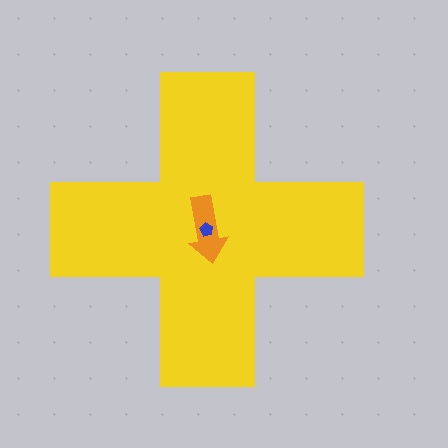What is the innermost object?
The blue pentagon.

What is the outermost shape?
The yellow cross.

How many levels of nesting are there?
3.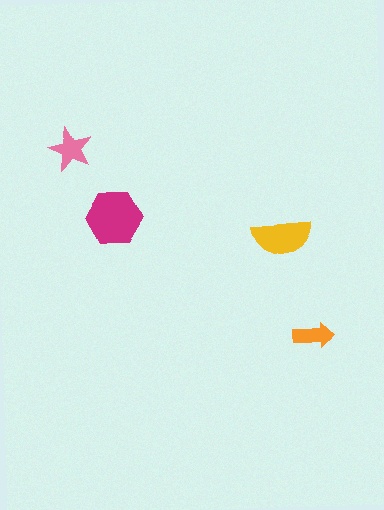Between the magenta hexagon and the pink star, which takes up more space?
The magenta hexagon.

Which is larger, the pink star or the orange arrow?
The pink star.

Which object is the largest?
The magenta hexagon.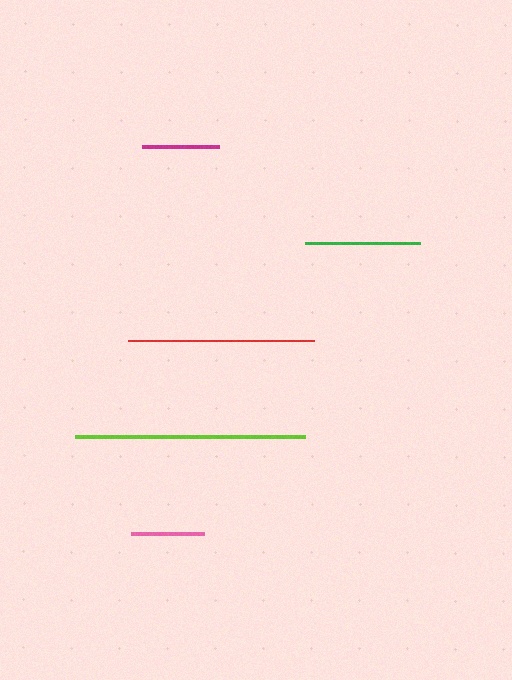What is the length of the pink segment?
The pink segment is approximately 72 pixels long.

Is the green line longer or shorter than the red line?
The red line is longer than the green line.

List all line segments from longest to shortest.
From longest to shortest: lime, red, green, magenta, pink.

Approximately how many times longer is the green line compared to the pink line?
The green line is approximately 1.6 times the length of the pink line.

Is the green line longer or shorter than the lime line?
The lime line is longer than the green line.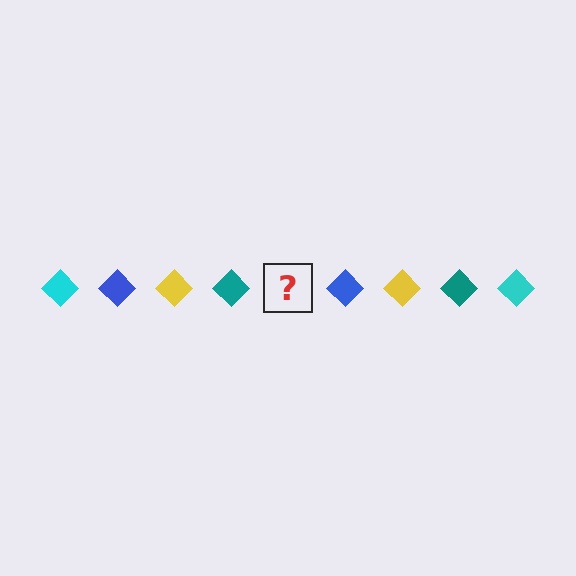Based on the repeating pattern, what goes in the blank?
The blank should be a cyan diamond.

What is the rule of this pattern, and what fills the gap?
The rule is that the pattern cycles through cyan, blue, yellow, teal diamonds. The gap should be filled with a cyan diamond.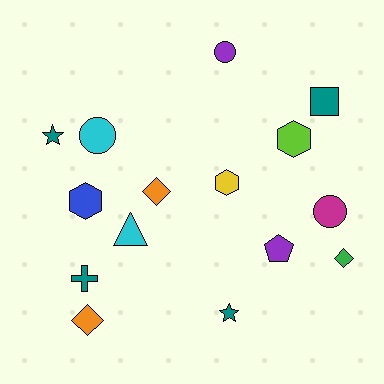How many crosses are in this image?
There is 1 cross.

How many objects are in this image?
There are 15 objects.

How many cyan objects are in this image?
There are 2 cyan objects.